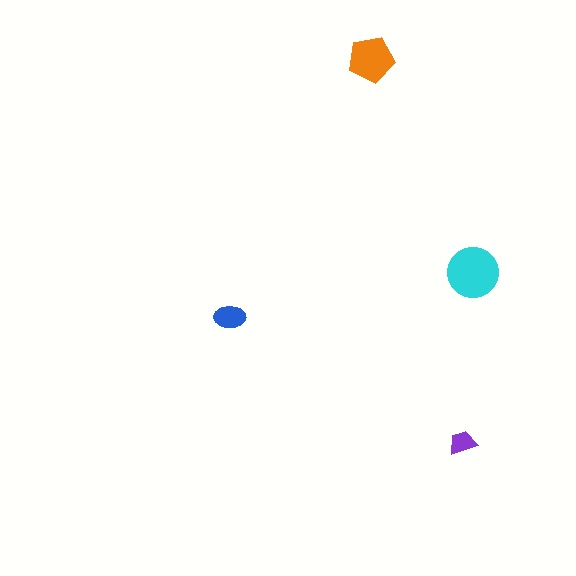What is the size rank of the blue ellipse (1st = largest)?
3rd.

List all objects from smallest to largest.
The purple trapezoid, the blue ellipse, the orange pentagon, the cyan circle.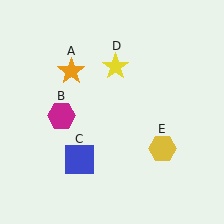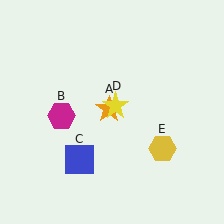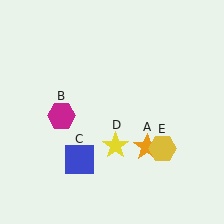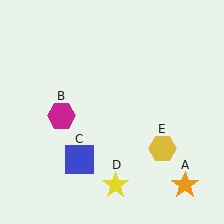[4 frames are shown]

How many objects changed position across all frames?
2 objects changed position: orange star (object A), yellow star (object D).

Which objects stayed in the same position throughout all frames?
Magenta hexagon (object B) and blue square (object C) and yellow hexagon (object E) remained stationary.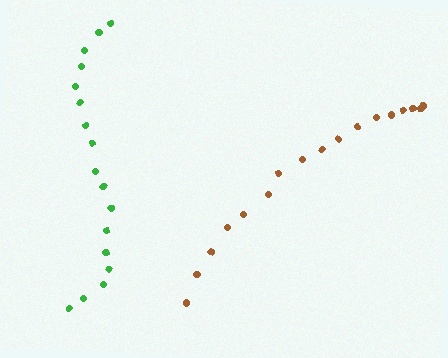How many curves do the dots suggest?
There are 2 distinct paths.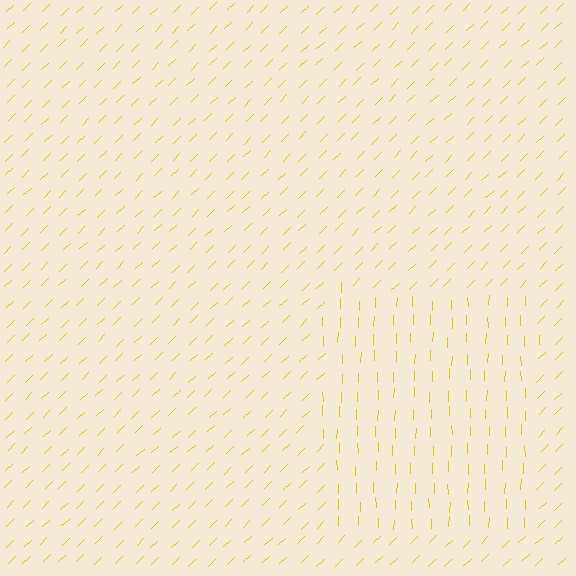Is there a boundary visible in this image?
Yes, there is a texture boundary formed by a change in line orientation.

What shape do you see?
I see a rectangle.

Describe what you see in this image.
The image is filled with small yellow line segments. A rectangle region in the image has lines oriented differently from the surrounding lines, creating a visible texture boundary.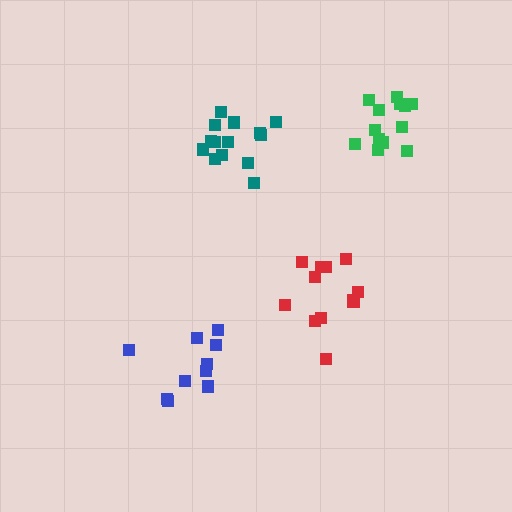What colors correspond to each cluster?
The clusters are colored: green, teal, blue, red.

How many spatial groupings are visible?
There are 4 spatial groupings.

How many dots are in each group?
Group 1: 13 dots, Group 2: 14 dots, Group 3: 10 dots, Group 4: 12 dots (49 total).